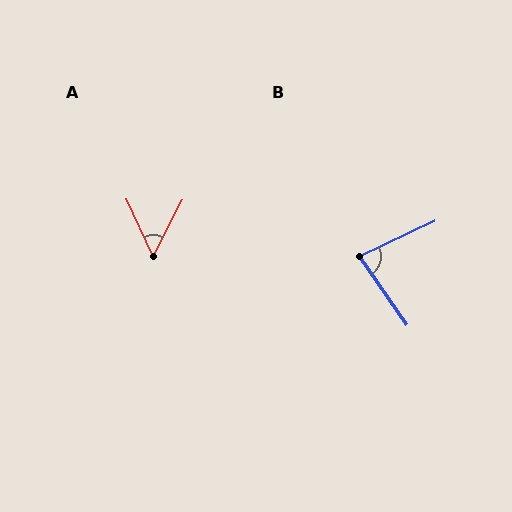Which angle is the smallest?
A, at approximately 52 degrees.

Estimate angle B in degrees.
Approximately 80 degrees.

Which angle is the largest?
B, at approximately 80 degrees.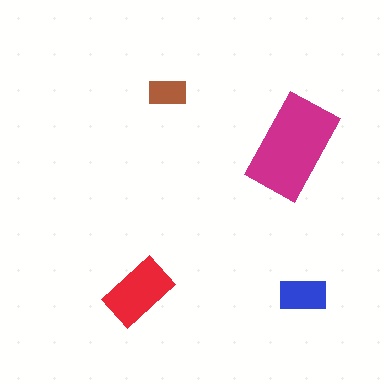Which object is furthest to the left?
The red rectangle is leftmost.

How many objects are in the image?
There are 4 objects in the image.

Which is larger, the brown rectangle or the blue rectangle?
The blue one.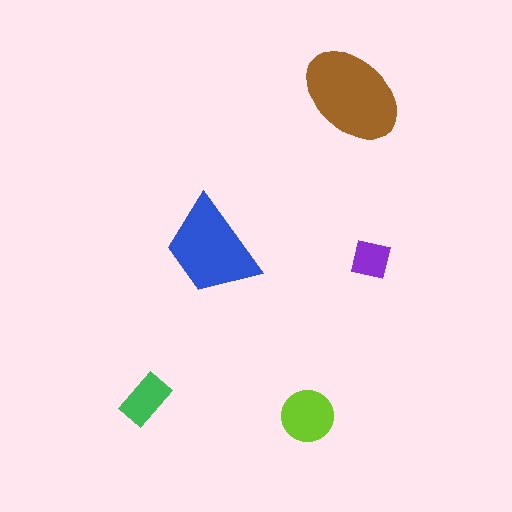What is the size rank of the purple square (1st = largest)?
5th.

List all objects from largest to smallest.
The brown ellipse, the blue trapezoid, the lime circle, the green rectangle, the purple square.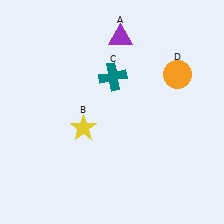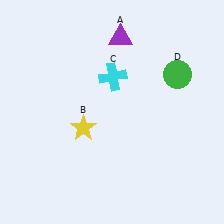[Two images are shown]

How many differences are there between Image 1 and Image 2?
There are 2 differences between the two images.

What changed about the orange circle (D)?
In Image 1, D is orange. In Image 2, it changed to green.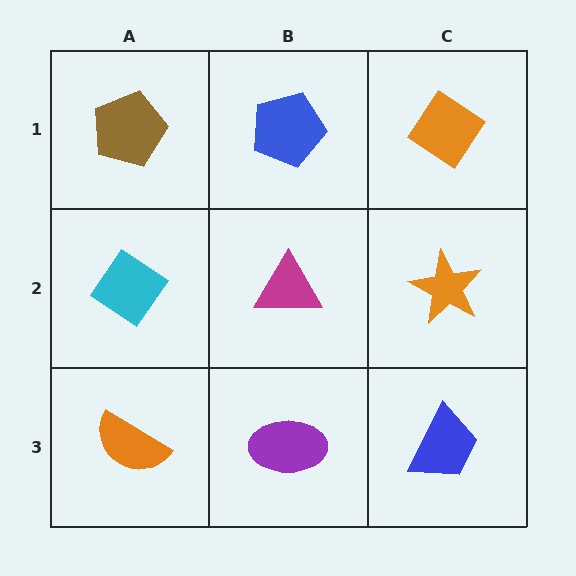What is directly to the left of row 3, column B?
An orange semicircle.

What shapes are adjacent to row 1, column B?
A magenta triangle (row 2, column B), a brown pentagon (row 1, column A), an orange diamond (row 1, column C).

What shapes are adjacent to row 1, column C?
An orange star (row 2, column C), a blue pentagon (row 1, column B).